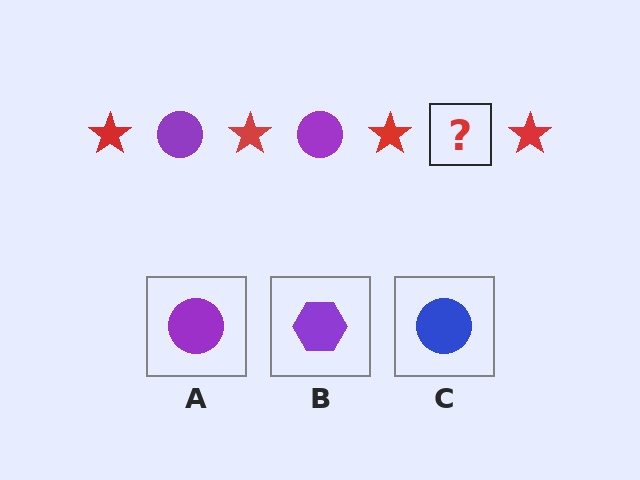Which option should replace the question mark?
Option A.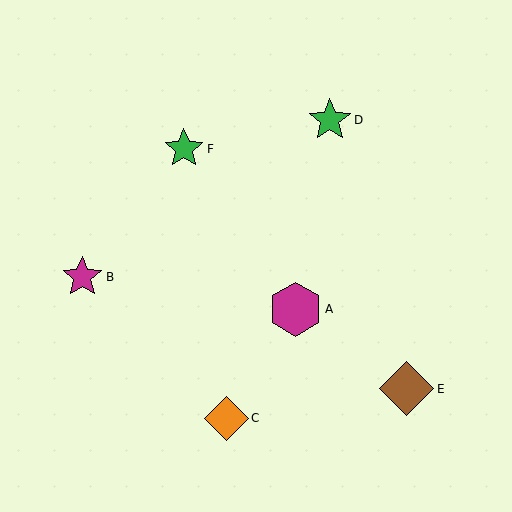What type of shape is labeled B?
Shape B is a magenta star.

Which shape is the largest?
The brown diamond (labeled E) is the largest.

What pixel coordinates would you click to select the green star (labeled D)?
Click at (330, 120) to select the green star D.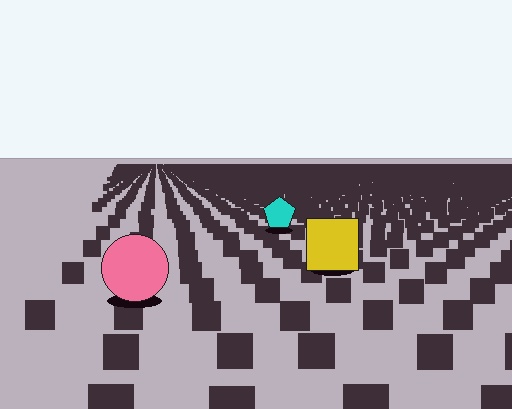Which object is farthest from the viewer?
The cyan pentagon is farthest from the viewer. It appears smaller and the ground texture around it is denser.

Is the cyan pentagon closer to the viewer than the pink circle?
No. The pink circle is closer — you can tell from the texture gradient: the ground texture is coarser near it.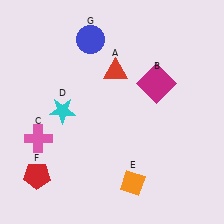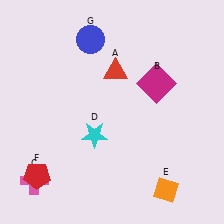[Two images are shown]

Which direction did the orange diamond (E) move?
The orange diamond (E) moved right.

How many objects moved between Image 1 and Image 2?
3 objects moved between the two images.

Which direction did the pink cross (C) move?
The pink cross (C) moved down.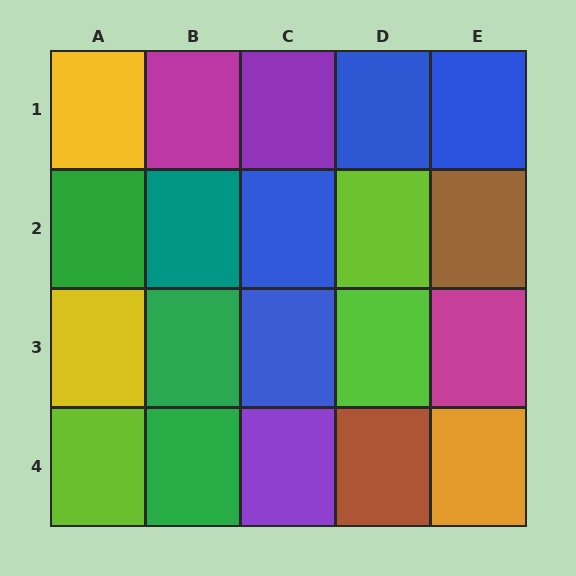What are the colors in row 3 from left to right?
Yellow, green, blue, lime, magenta.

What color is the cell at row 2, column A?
Green.